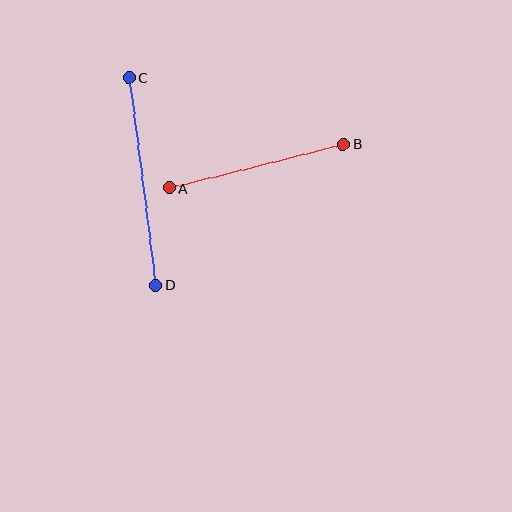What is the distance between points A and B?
The distance is approximately 180 pixels.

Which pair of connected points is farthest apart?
Points C and D are farthest apart.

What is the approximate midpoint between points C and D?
The midpoint is at approximately (142, 181) pixels.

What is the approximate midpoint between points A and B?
The midpoint is at approximately (256, 166) pixels.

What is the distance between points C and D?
The distance is approximately 209 pixels.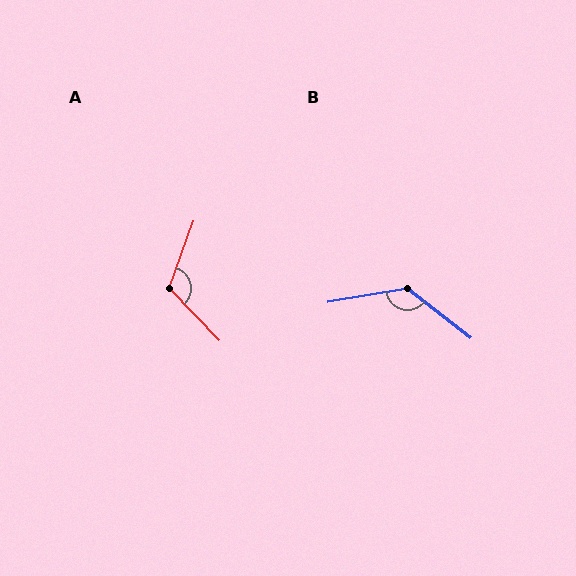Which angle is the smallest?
A, at approximately 116 degrees.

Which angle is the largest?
B, at approximately 133 degrees.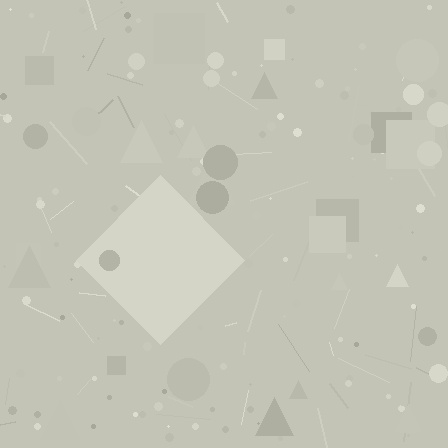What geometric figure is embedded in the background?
A diamond is embedded in the background.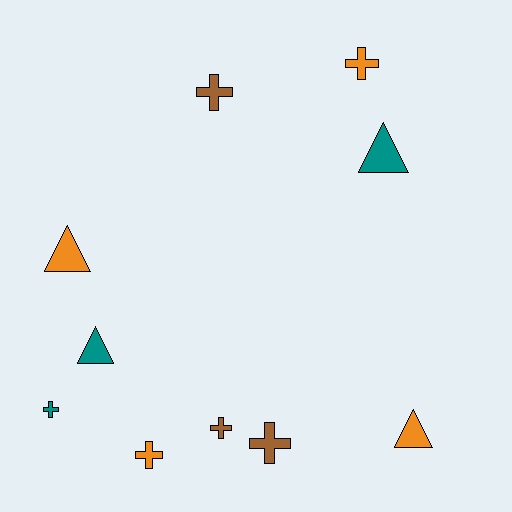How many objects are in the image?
There are 10 objects.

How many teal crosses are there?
There is 1 teal cross.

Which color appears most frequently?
Orange, with 4 objects.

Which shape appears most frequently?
Cross, with 6 objects.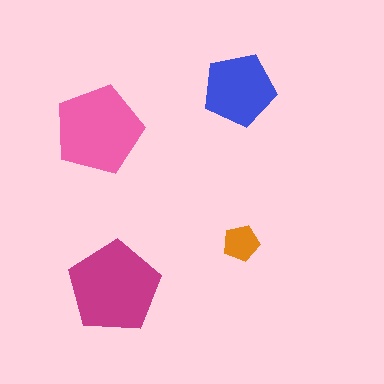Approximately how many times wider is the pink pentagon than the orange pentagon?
About 2.5 times wider.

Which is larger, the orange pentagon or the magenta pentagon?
The magenta one.